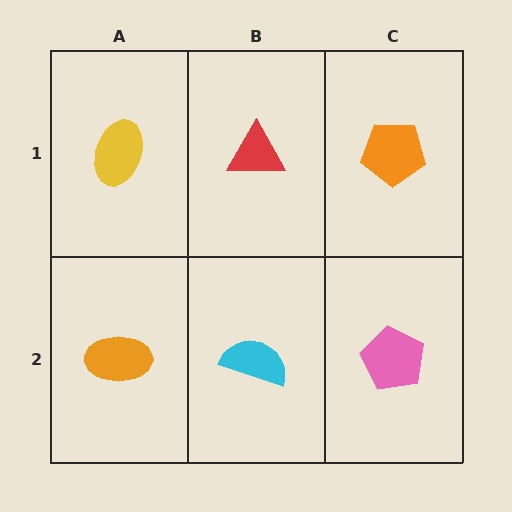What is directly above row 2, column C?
An orange pentagon.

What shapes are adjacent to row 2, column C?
An orange pentagon (row 1, column C), a cyan semicircle (row 2, column B).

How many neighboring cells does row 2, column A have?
2.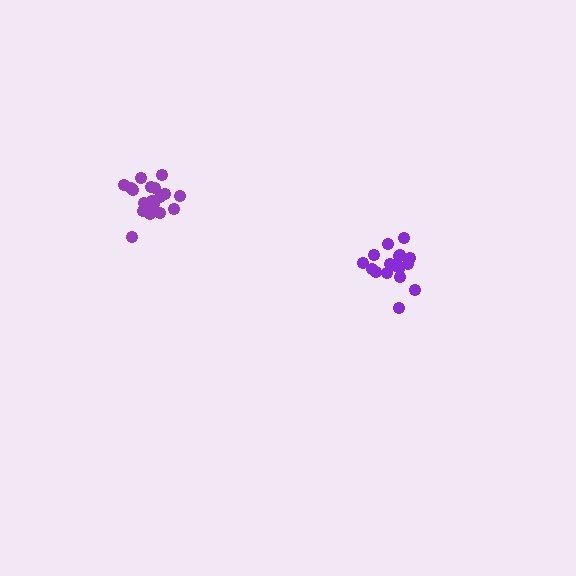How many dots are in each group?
Group 1: 19 dots, Group 2: 18 dots (37 total).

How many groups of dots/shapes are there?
There are 2 groups.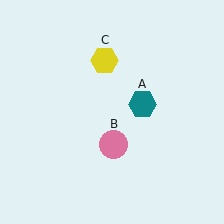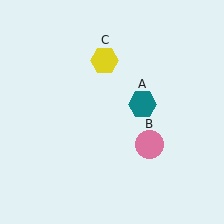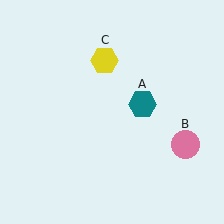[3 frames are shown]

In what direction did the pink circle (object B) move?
The pink circle (object B) moved right.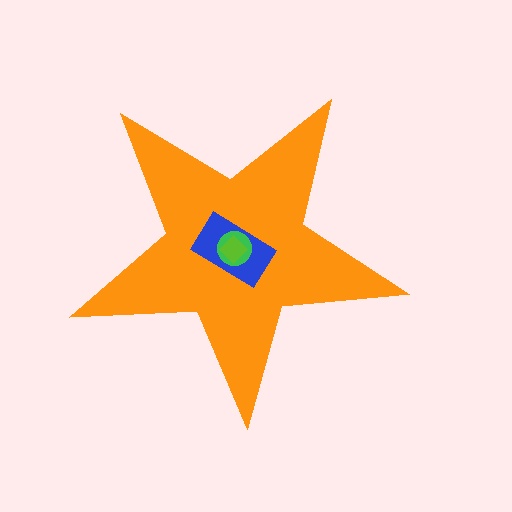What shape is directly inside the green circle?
The lime diamond.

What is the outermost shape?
The orange star.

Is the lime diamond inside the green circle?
Yes.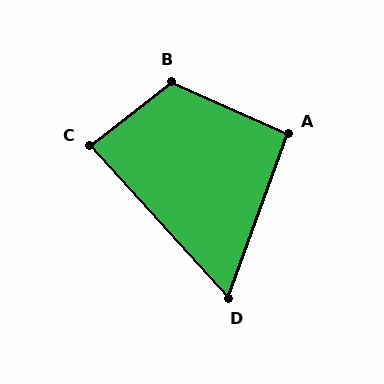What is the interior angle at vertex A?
Approximately 94 degrees (approximately right).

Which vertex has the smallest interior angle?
D, at approximately 62 degrees.